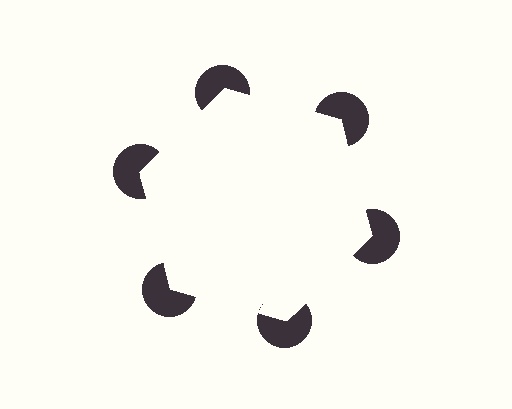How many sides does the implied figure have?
6 sides.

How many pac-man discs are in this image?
There are 6 — one at each vertex of the illusory hexagon.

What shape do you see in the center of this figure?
An illusory hexagon — its edges are inferred from the aligned wedge cuts in the pac-man discs, not physically drawn.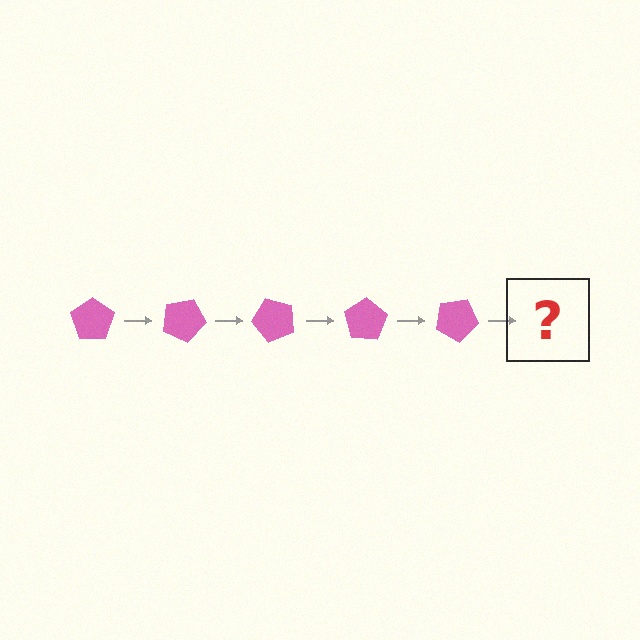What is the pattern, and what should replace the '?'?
The pattern is that the pentagon rotates 25 degrees each step. The '?' should be a pink pentagon rotated 125 degrees.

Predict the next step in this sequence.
The next step is a pink pentagon rotated 125 degrees.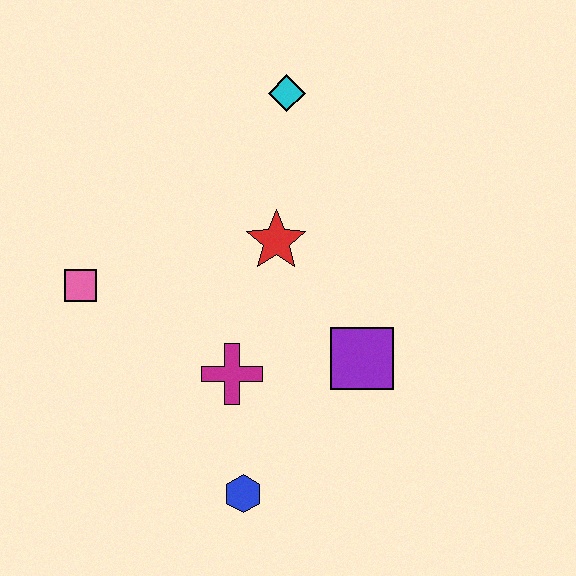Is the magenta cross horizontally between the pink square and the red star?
Yes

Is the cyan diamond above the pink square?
Yes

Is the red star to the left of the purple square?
Yes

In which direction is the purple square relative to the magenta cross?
The purple square is to the right of the magenta cross.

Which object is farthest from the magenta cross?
The cyan diamond is farthest from the magenta cross.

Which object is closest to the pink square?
The magenta cross is closest to the pink square.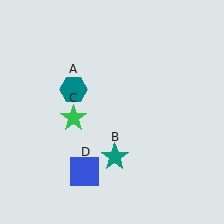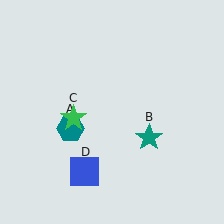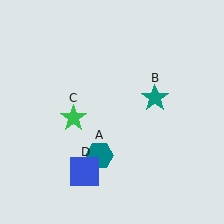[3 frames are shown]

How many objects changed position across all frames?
2 objects changed position: teal hexagon (object A), teal star (object B).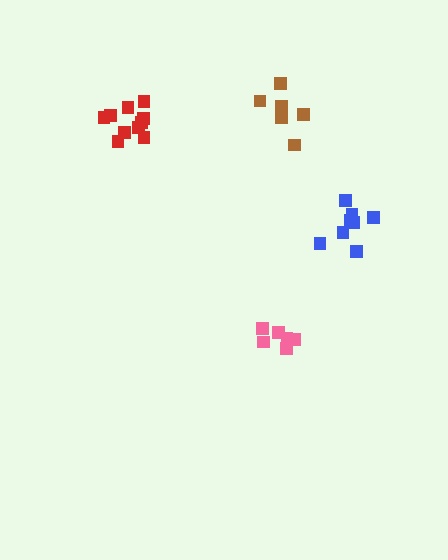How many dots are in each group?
Group 1: 6 dots, Group 2: 6 dots, Group 3: 10 dots, Group 4: 8 dots (30 total).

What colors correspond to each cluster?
The clusters are colored: brown, pink, red, blue.